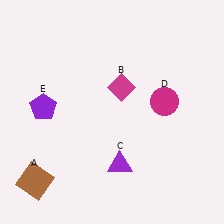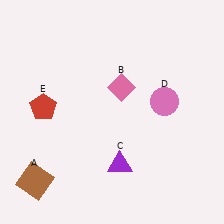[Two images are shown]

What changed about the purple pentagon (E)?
In Image 1, E is purple. In Image 2, it changed to red.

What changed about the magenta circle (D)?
In Image 1, D is magenta. In Image 2, it changed to pink.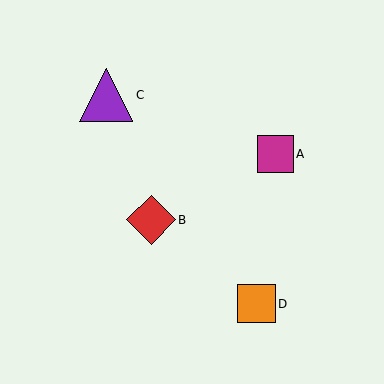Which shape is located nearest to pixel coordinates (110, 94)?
The purple triangle (labeled C) at (106, 95) is nearest to that location.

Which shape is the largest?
The purple triangle (labeled C) is the largest.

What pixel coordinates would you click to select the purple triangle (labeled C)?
Click at (106, 95) to select the purple triangle C.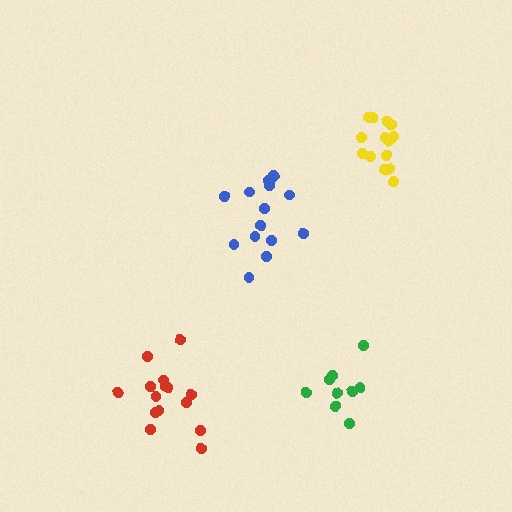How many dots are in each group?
Group 1: 15 dots, Group 2: 15 dots, Group 3: 9 dots, Group 4: 14 dots (53 total).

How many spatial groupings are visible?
There are 4 spatial groupings.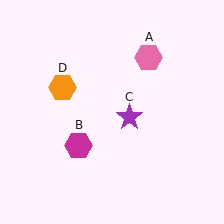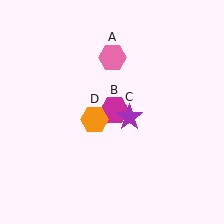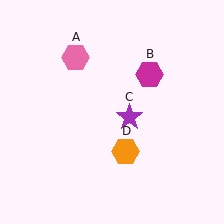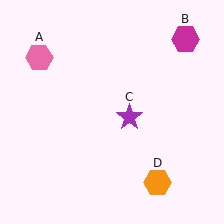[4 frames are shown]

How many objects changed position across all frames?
3 objects changed position: pink hexagon (object A), magenta hexagon (object B), orange hexagon (object D).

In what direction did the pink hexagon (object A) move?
The pink hexagon (object A) moved left.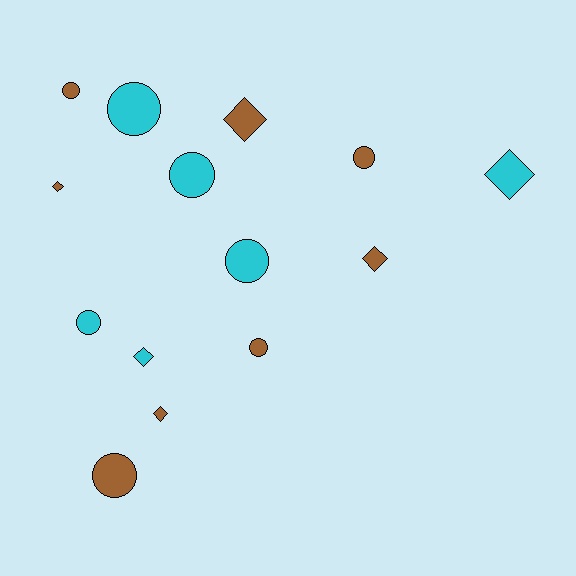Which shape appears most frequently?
Circle, with 8 objects.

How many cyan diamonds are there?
There are 2 cyan diamonds.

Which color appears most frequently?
Brown, with 8 objects.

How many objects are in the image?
There are 14 objects.